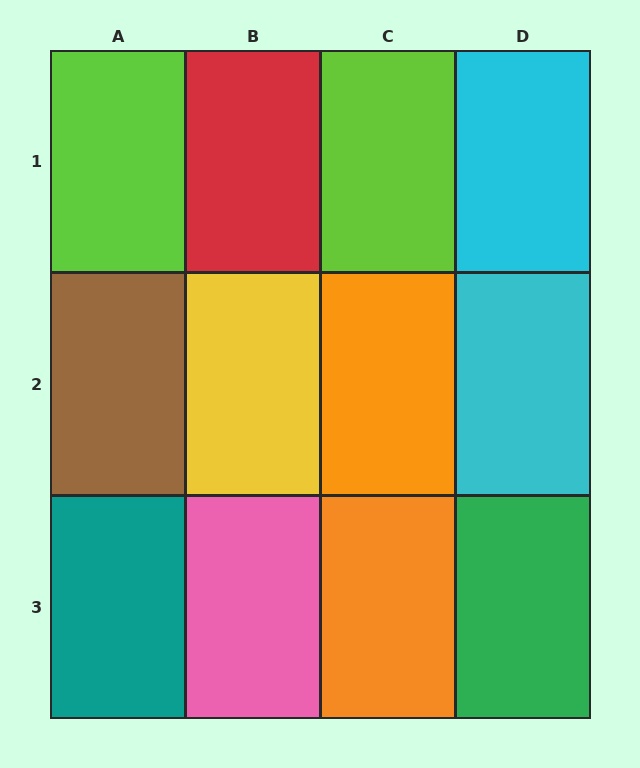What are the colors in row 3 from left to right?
Teal, pink, orange, green.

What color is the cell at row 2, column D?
Cyan.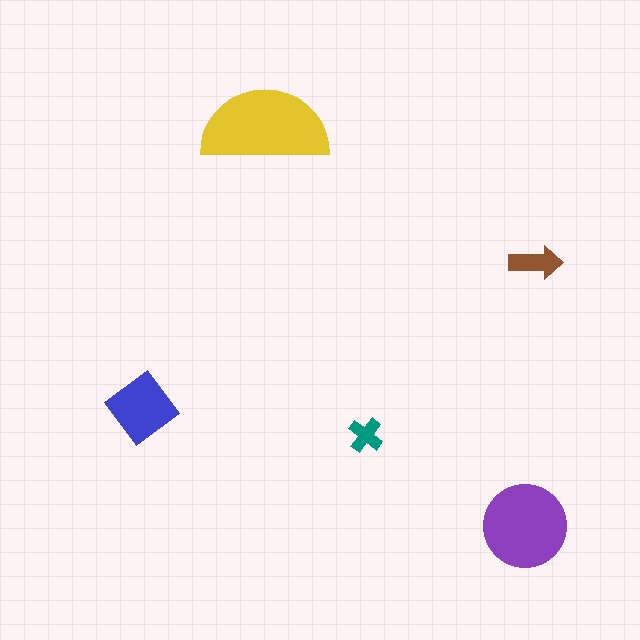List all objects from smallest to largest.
The teal cross, the brown arrow, the blue diamond, the purple circle, the yellow semicircle.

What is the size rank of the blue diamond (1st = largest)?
3rd.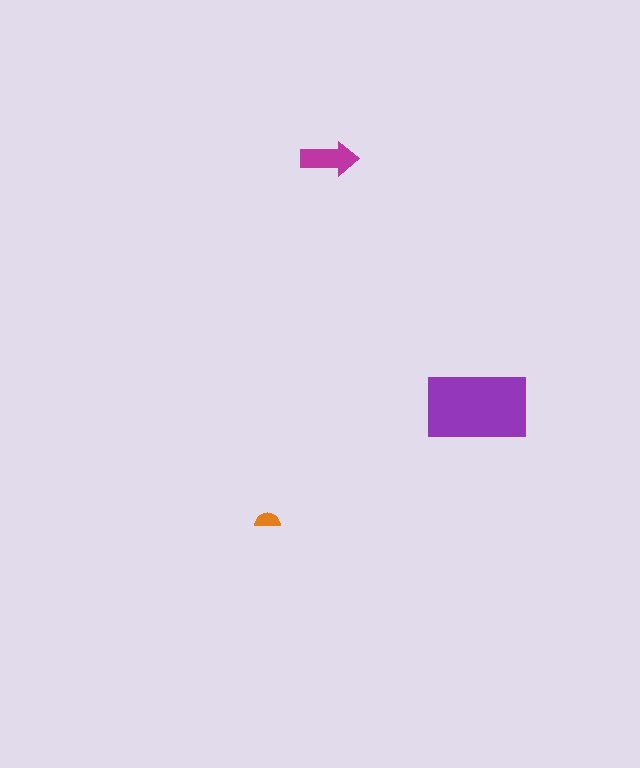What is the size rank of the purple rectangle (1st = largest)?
1st.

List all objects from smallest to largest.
The orange semicircle, the magenta arrow, the purple rectangle.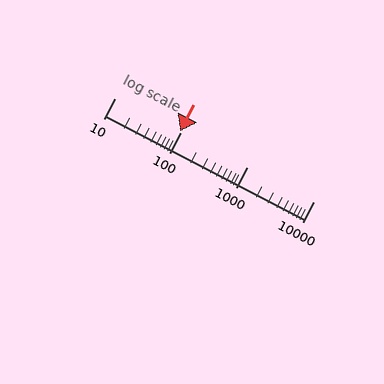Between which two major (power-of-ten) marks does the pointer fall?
The pointer is between 10 and 100.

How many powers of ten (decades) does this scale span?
The scale spans 3 decades, from 10 to 10000.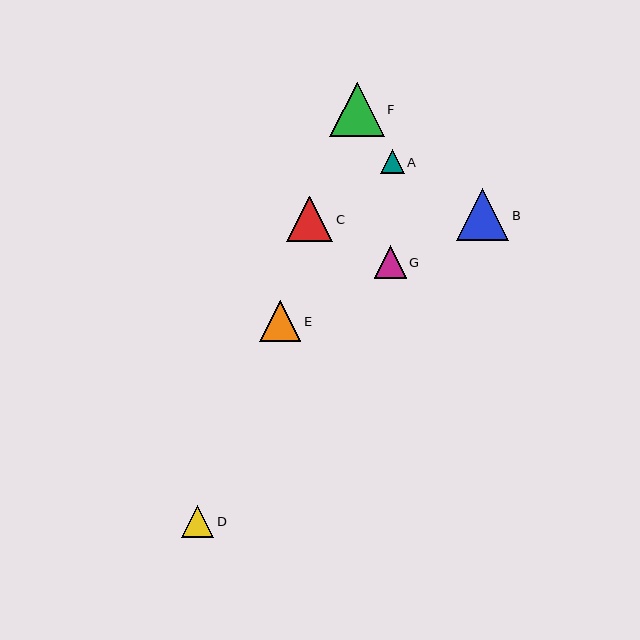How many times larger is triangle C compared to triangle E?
Triangle C is approximately 1.1 times the size of triangle E.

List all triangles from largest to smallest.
From largest to smallest: F, B, C, E, G, D, A.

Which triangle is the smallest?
Triangle A is the smallest with a size of approximately 24 pixels.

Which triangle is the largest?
Triangle F is the largest with a size of approximately 54 pixels.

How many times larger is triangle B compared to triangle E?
Triangle B is approximately 1.3 times the size of triangle E.